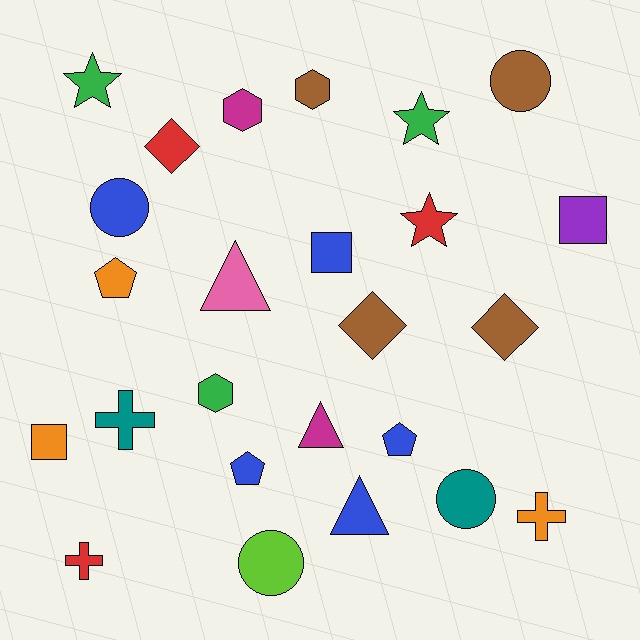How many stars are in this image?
There are 3 stars.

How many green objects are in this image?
There are 3 green objects.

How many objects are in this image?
There are 25 objects.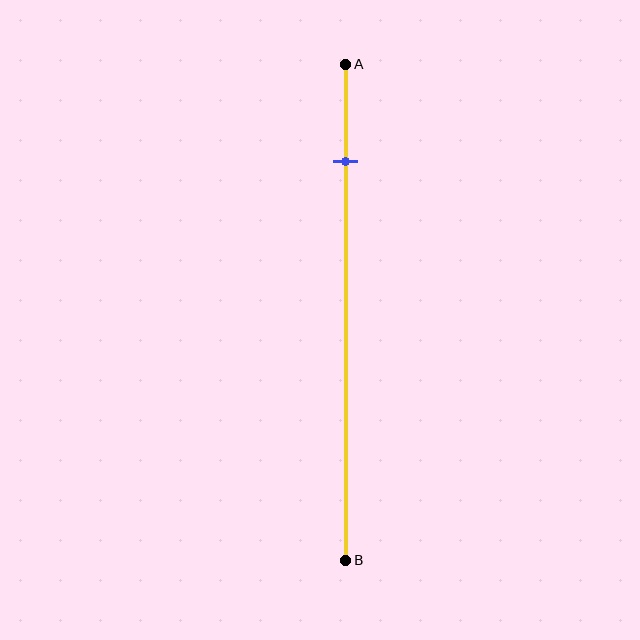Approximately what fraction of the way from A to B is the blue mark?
The blue mark is approximately 20% of the way from A to B.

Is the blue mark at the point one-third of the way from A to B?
No, the mark is at about 20% from A, not at the 33% one-third point.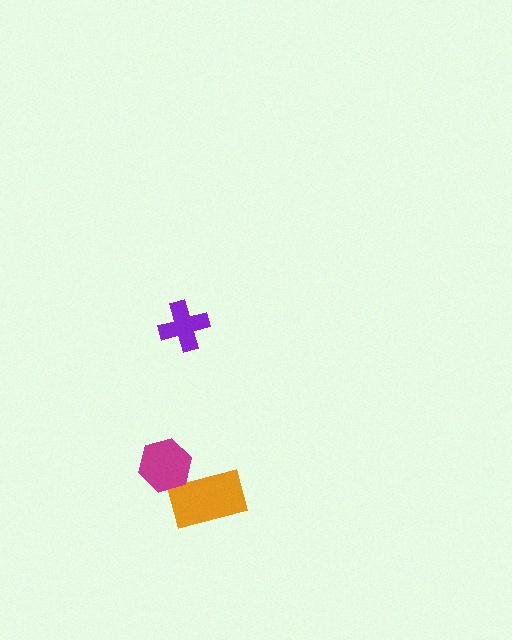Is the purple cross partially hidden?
No, no other shape covers it.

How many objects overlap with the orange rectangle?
1 object overlaps with the orange rectangle.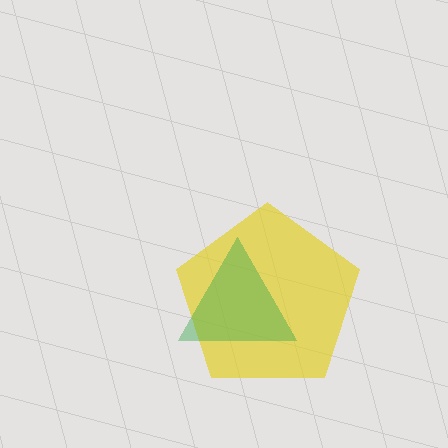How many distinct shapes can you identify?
There are 2 distinct shapes: a yellow pentagon, a green triangle.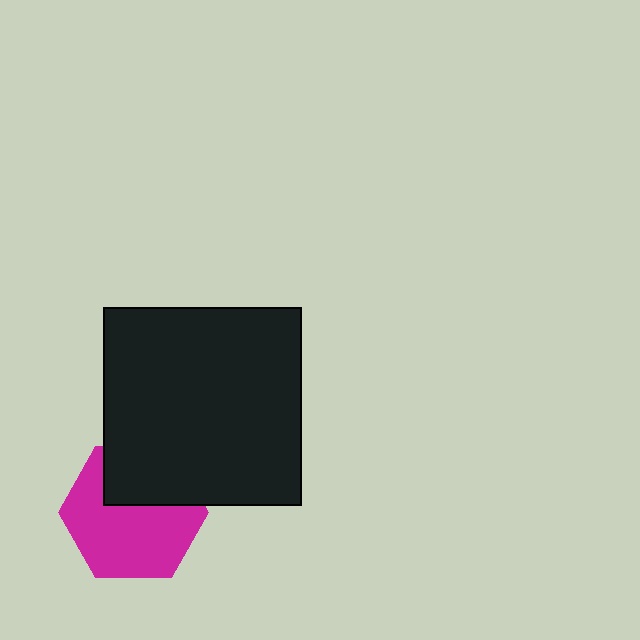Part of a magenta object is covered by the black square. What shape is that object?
It is a hexagon.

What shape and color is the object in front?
The object in front is a black square.